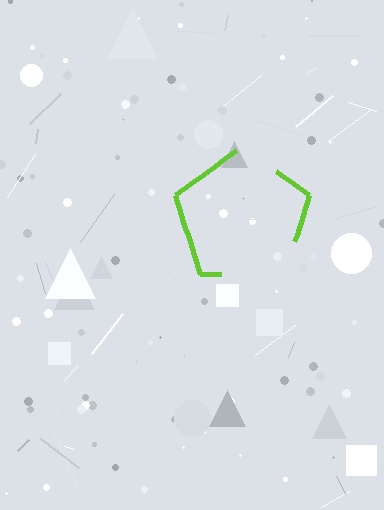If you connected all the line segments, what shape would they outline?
They would outline a pentagon.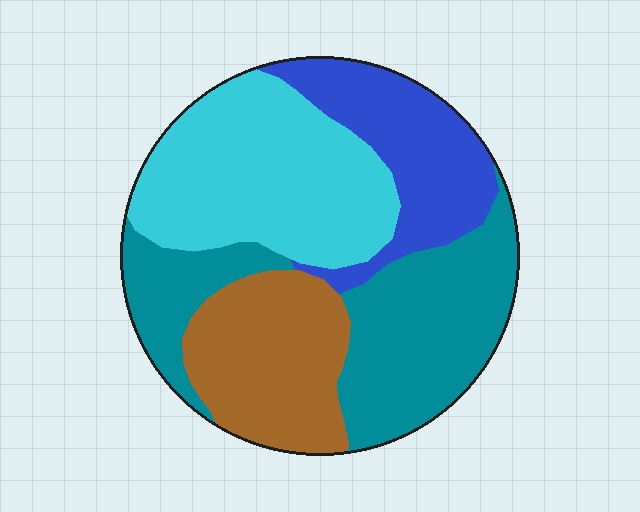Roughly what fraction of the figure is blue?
Blue takes up between a sixth and a third of the figure.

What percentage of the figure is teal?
Teal covers 32% of the figure.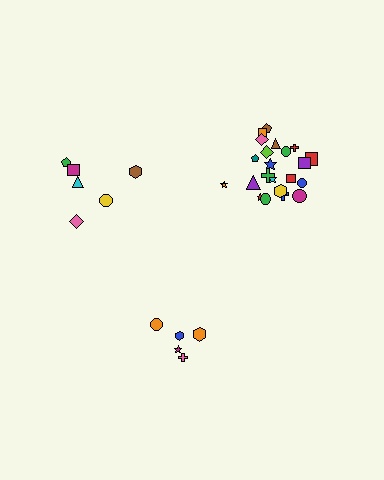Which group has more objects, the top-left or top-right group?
The top-right group.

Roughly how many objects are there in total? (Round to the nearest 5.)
Roughly 35 objects in total.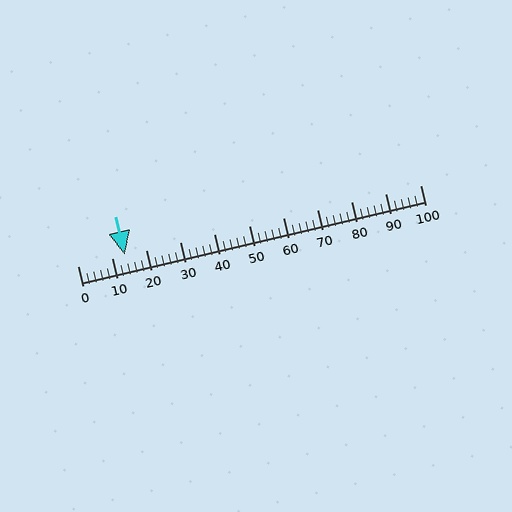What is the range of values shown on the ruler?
The ruler shows values from 0 to 100.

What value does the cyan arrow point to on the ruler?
The cyan arrow points to approximately 14.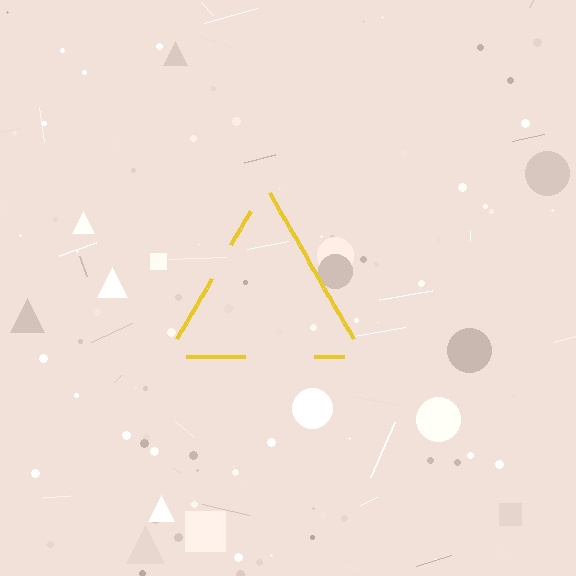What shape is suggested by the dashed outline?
The dashed outline suggests a triangle.